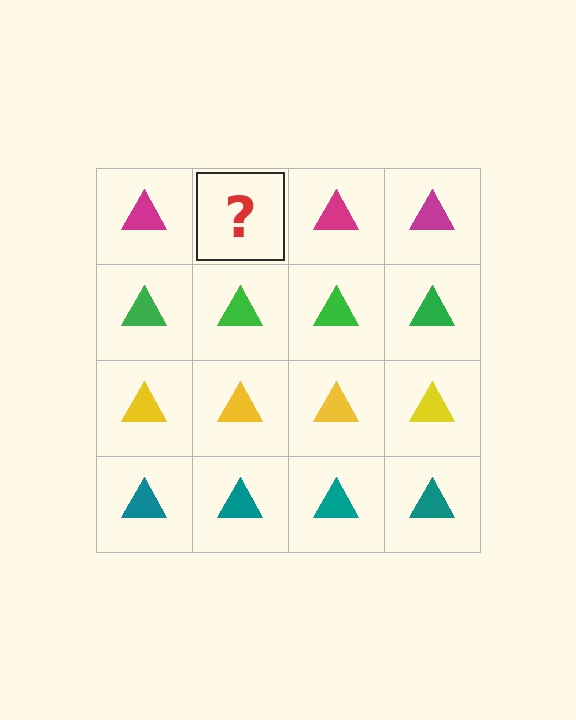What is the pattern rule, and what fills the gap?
The rule is that each row has a consistent color. The gap should be filled with a magenta triangle.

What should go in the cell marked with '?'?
The missing cell should contain a magenta triangle.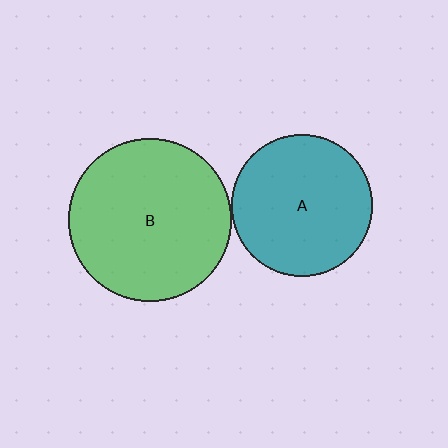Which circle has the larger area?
Circle B (green).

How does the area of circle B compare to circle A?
Approximately 1.3 times.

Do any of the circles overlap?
No, none of the circles overlap.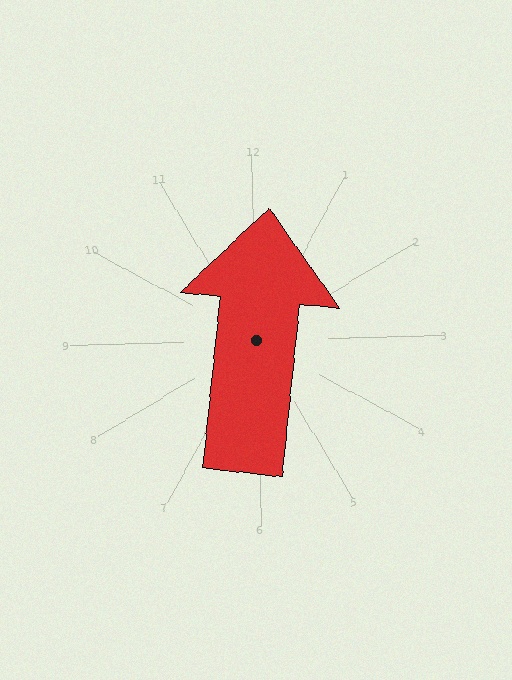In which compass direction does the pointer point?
North.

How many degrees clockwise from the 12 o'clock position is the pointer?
Approximately 7 degrees.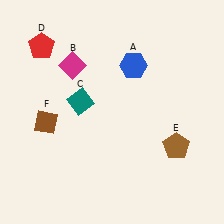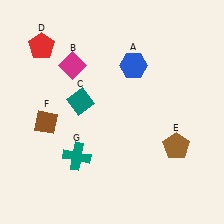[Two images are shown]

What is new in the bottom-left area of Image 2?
A teal cross (G) was added in the bottom-left area of Image 2.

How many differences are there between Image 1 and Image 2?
There is 1 difference between the two images.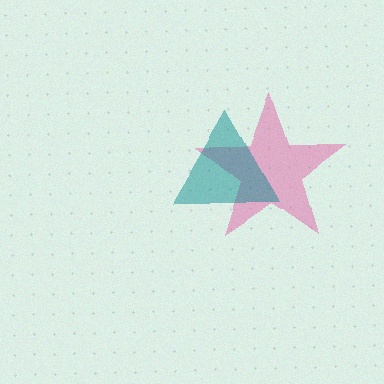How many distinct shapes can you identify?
There are 2 distinct shapes: a pink star, a teal triangle.